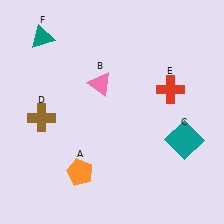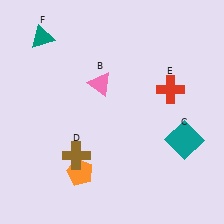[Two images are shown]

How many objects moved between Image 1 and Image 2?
1 object moved between the two images.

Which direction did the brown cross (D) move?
The brown cross (D) moved down.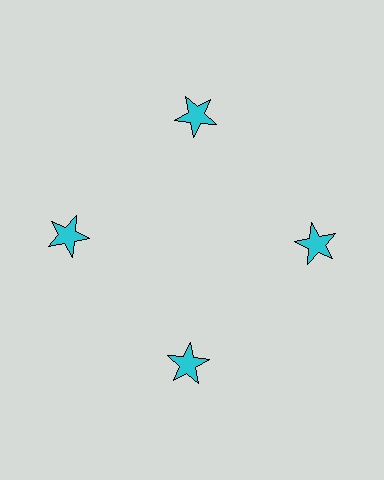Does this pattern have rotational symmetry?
Yes, this pattern has 4-fold rotational symmetry. It looks the same after rotating 90 degrees around the center.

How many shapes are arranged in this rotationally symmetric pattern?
There are 4 shapes, arranged in 4 groups of 1.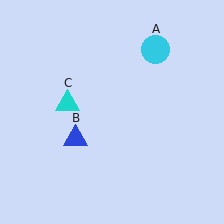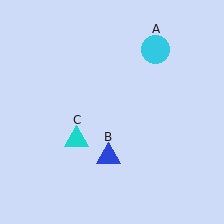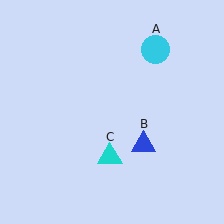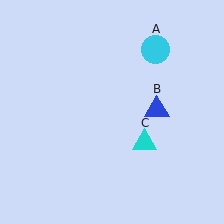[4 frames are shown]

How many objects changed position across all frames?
2 objects changed position: blue triangle (object B), cyan triangle (object C).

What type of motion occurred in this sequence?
The blue triangle (object B), cyan triangle (object C) rotated counterclockwise around the center of the scene.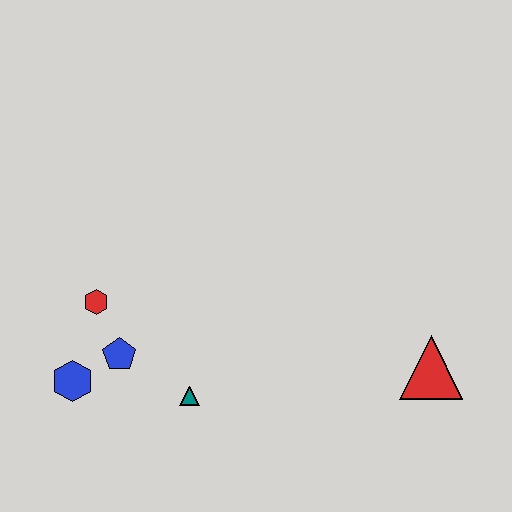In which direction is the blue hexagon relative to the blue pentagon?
The blue hexagon is to the left of the blue pentagon.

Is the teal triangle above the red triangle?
No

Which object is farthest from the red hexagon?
The red triangle is farthest from the red hexagon.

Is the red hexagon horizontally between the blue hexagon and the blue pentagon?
Yes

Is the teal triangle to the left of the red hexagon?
No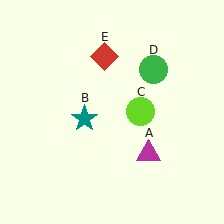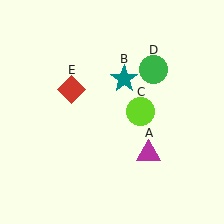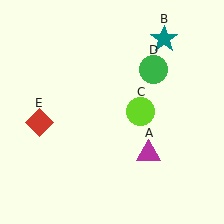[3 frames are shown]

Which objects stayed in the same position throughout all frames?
Magenta triangle (object A) and lime circle (object C) and green circle (object D) remained stationary.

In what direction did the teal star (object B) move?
The teal star (object B) moved up and to the right.